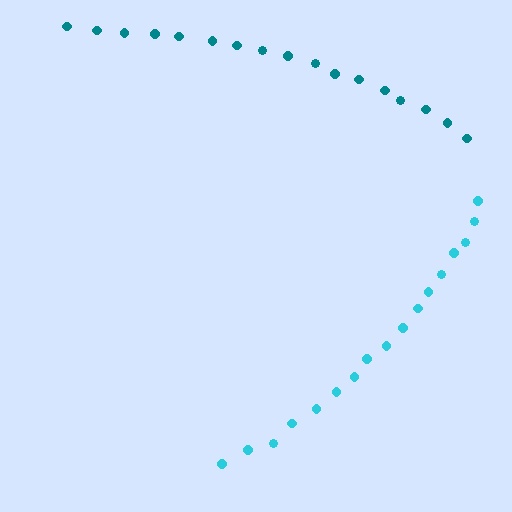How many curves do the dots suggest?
There are 2 distinct paths.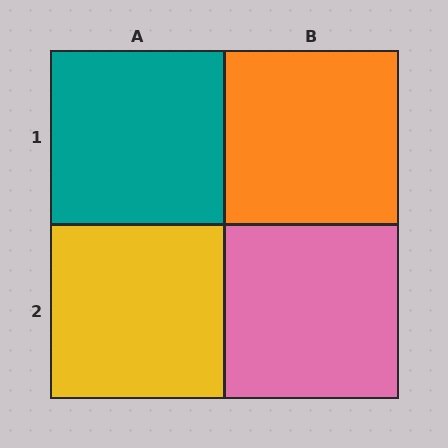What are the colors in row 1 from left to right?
Teal, orange.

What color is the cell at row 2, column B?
Pink.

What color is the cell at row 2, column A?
Yellow.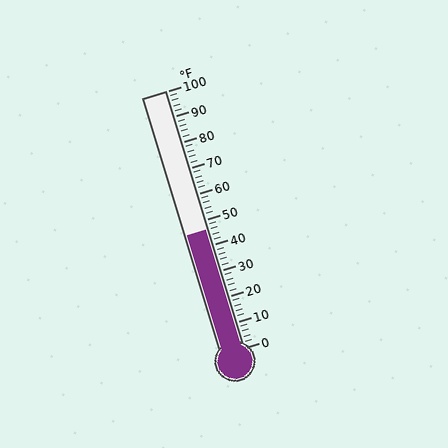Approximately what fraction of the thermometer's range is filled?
The thermometer is filled to approximately 45% of its range.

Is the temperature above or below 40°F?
The temperature is above 40°F.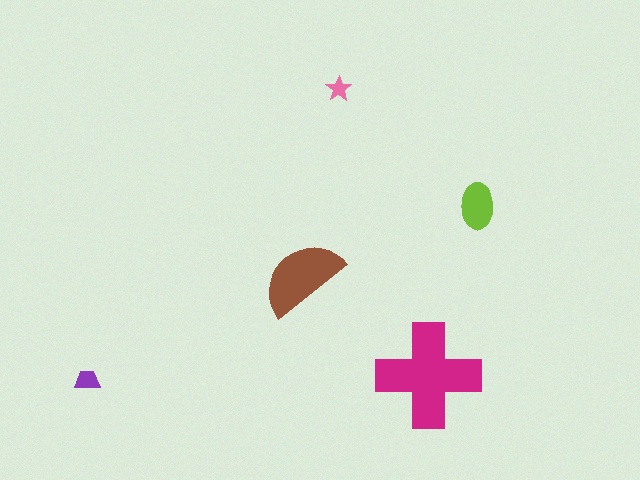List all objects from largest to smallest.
The magenta cross, the brown semicircle, the lime ellipse, the purple trapezoid, the pink star.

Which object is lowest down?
The purple trapezoid is bottommost.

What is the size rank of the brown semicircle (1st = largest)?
2nd.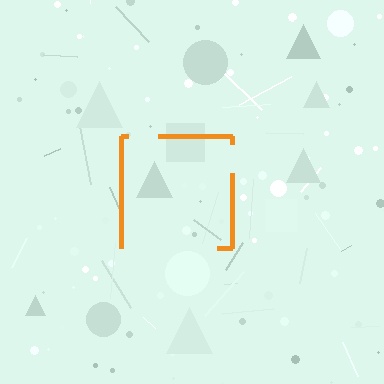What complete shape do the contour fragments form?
The contour fragments form a square.